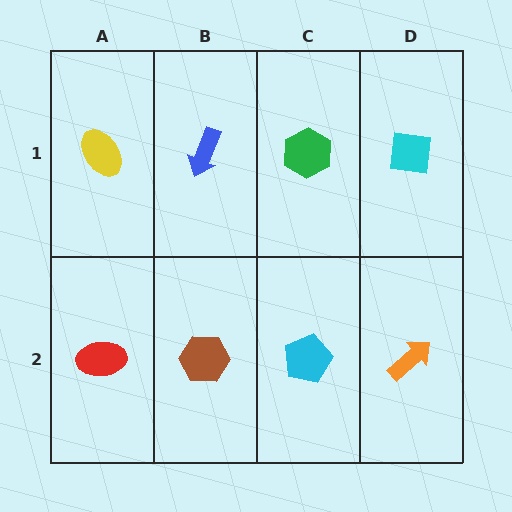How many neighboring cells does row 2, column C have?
3.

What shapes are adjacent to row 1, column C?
A cyan pentagon (row 2, column C), a blue arrow (row 1, column B), a cyan square (row 1, column D).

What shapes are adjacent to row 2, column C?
A green hexagon (row 1, column C), a brown hexagon (row 2, column B), an orange arrow (row 2, column D).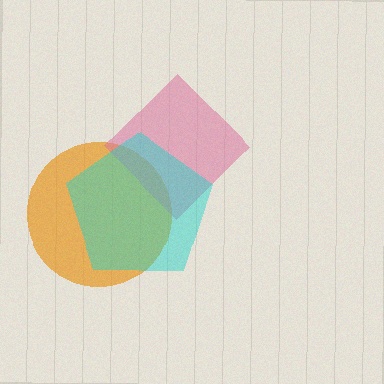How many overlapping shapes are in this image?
There are 3 overlapping shapes in the image.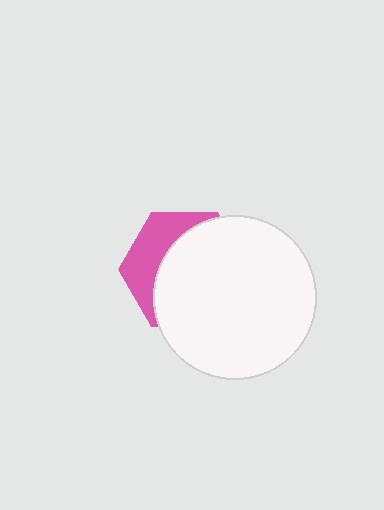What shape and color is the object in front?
The object in front is a white circle.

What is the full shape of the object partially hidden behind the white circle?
The partially hidden object is a pink hexagon.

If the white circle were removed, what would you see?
You would see the complete pink hexagon.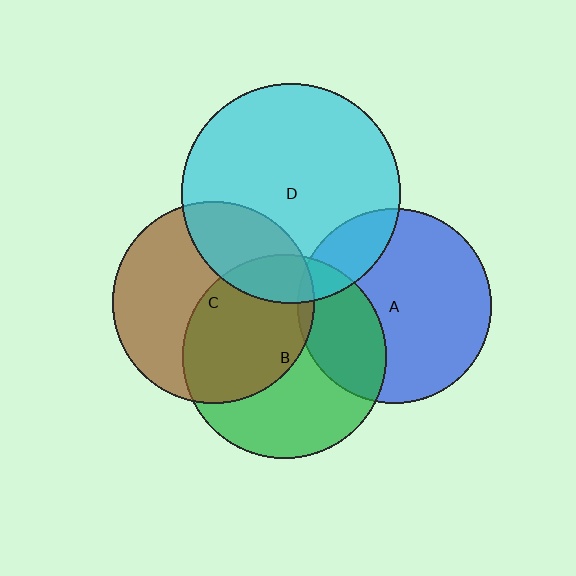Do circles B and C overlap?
Yes.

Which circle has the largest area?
Circle D (cyan).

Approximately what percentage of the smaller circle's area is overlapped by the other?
Approximately 45%.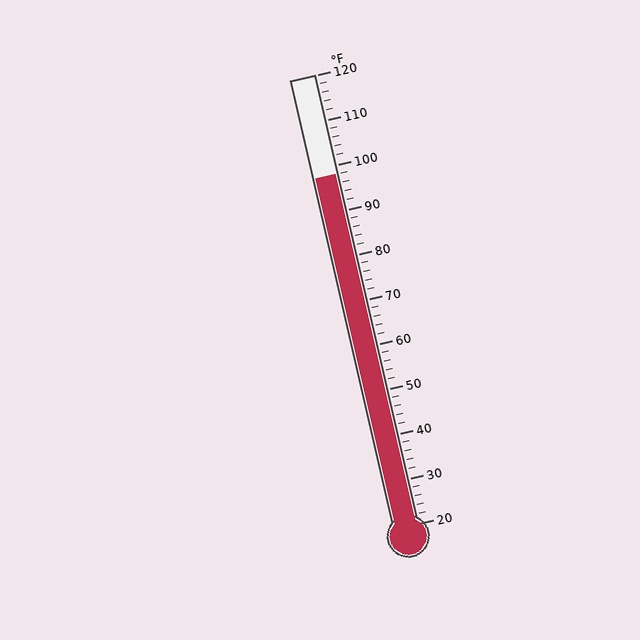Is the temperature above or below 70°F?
The temperature is above 70°F.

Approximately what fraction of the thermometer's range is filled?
The thermometer is filled to approximately 80% of its range.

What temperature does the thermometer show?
The thermometer shows approximately 98°F.